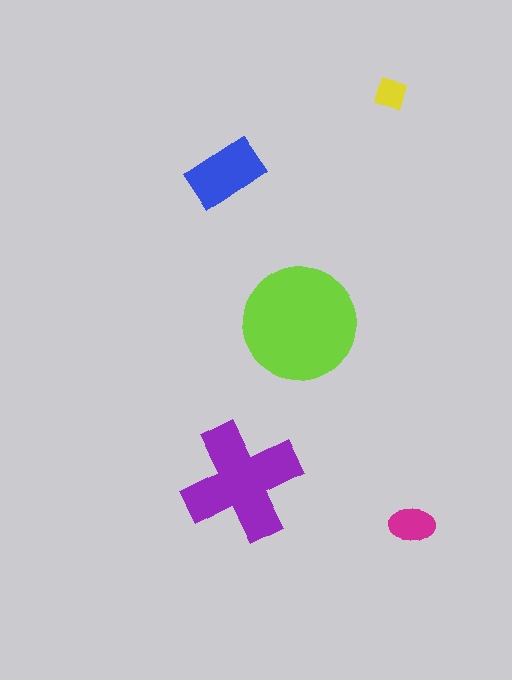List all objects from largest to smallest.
The lime circle, the purple cross, the blue rectangle, the magenta ellipse, the yellow diamond.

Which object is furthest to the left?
The blue rectangle is leftmost.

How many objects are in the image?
There are 5 objects in the image.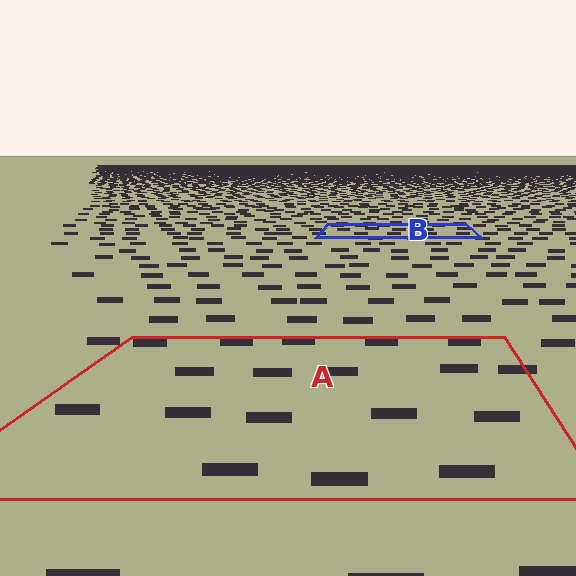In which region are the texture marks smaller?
The texture marks are smaller in region B, because it is farther away.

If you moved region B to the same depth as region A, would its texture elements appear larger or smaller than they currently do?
They would appear larger. At a closer depth, the same texture elements are projected at a bigger on-screen size.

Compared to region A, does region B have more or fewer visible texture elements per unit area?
Region B has more texture elements per unit area — they are packed more densely because it is farther away.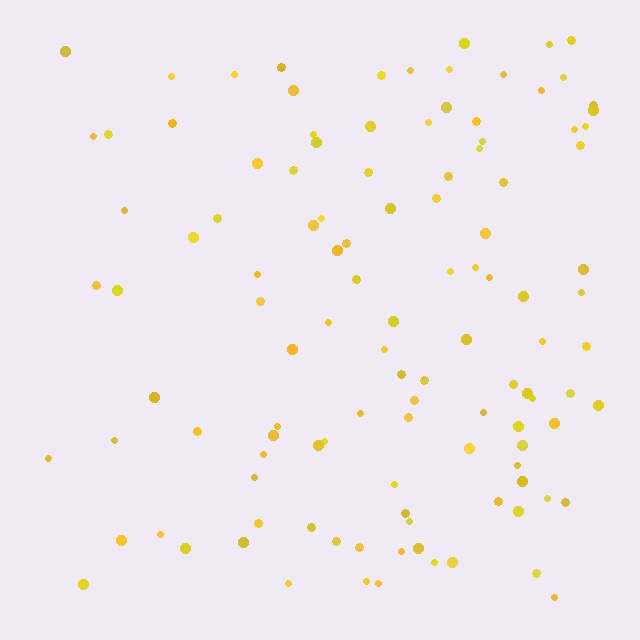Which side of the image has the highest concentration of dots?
The right.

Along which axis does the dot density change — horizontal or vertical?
Horizontal.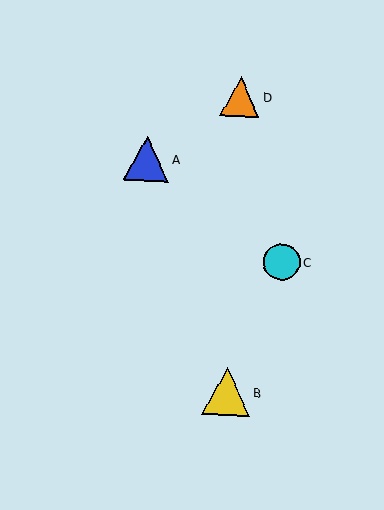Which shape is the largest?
The yellow triangle (labeled B) is the largest.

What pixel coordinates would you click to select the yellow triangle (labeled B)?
Click at (226, 392) to select the yellow triangle B.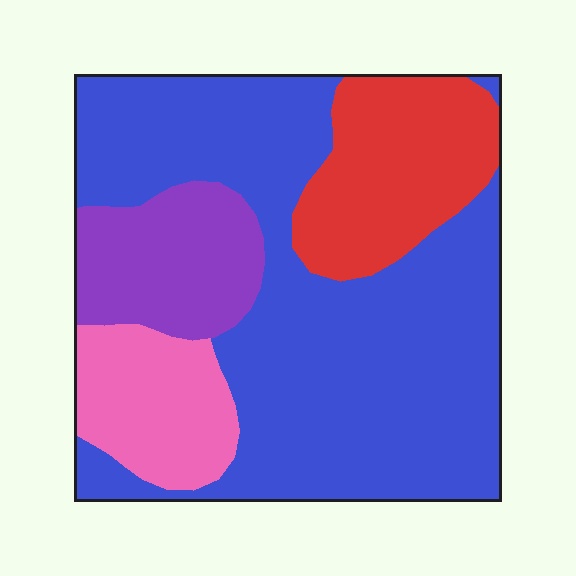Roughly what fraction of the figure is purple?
Purple takes up about one eighth (1/8) of the figure.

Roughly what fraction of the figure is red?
Red takes up about one sixth (1/6) of the figure.